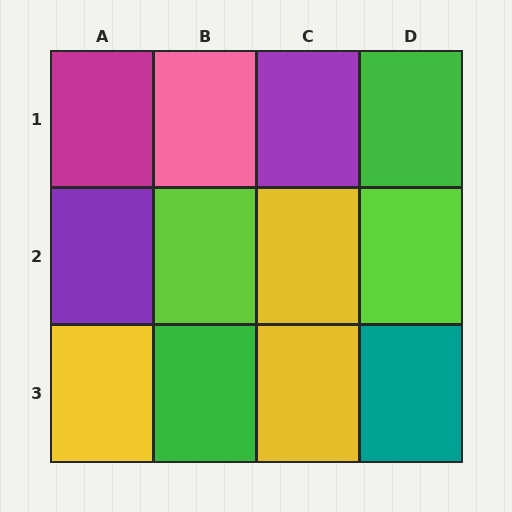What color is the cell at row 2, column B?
Lime.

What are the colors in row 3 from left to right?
Yellow, green, yellow, teal.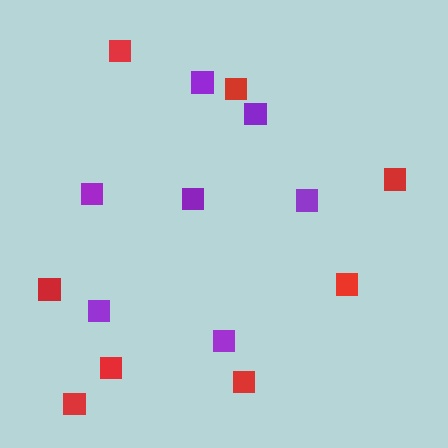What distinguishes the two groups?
There are 2 groups: one group of red squares (8) and one group of purple squares (7).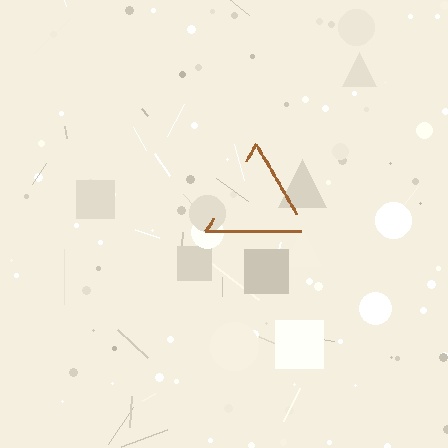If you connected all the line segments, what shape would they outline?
They would outline a triangle.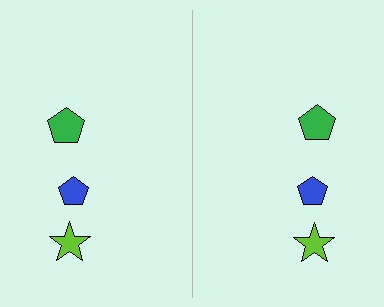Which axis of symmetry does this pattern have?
The pattern has a vertical axis of symmetry running through the center of the image.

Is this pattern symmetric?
Yes, this pattern has bilateral (reflection) symmetry.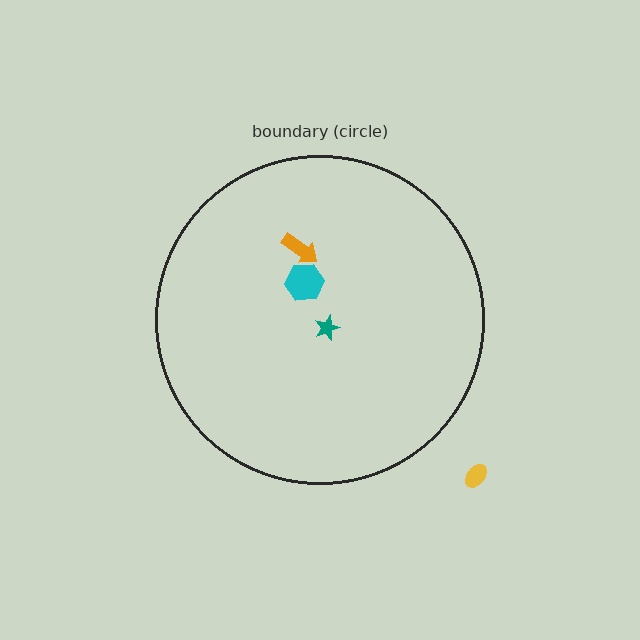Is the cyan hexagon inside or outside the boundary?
Inside.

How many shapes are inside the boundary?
3 inside, 1 outside.